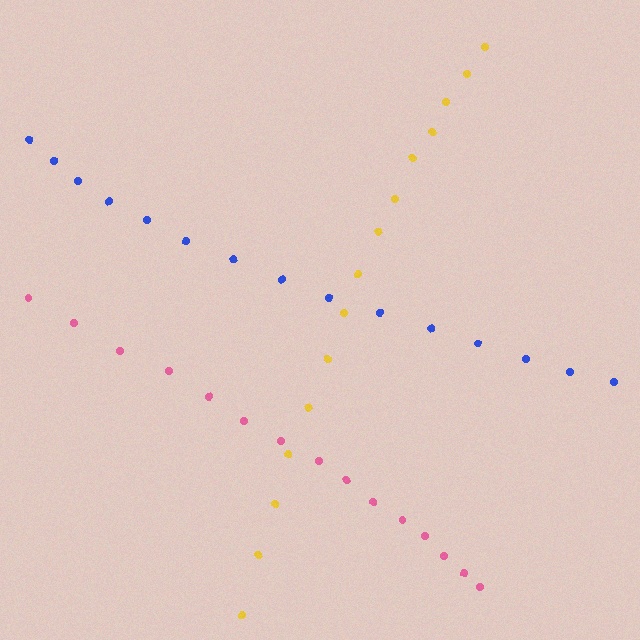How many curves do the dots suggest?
There are 3 distinct paths.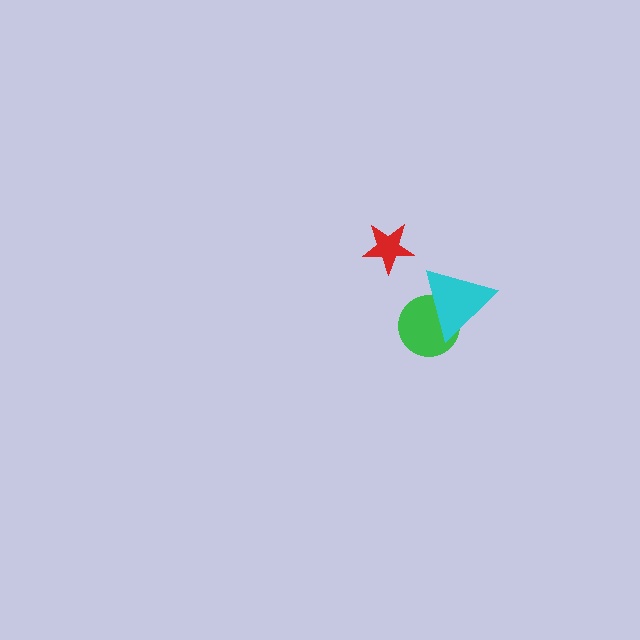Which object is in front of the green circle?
The cyan triangle is in front of the green circle.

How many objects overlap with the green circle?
1 object overlaps with the green circle.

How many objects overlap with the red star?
0 objects overlap with the red star.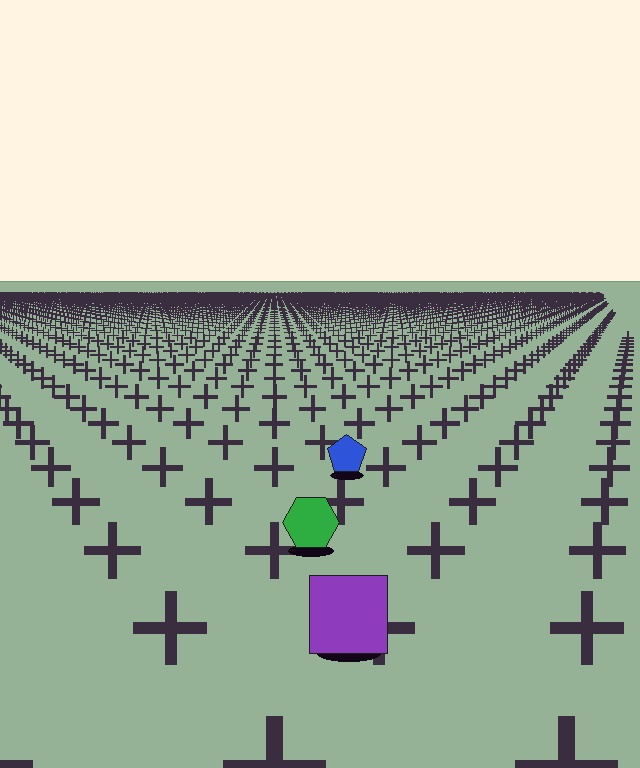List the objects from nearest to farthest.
From nearest to farthest: the purple square, the green hexagon, the blue pentagon.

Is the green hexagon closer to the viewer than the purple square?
No. The purple square is closer — you can tell from the texture gradient: the ground texture is coarser near it.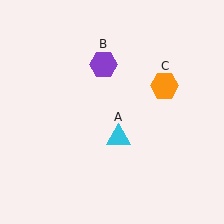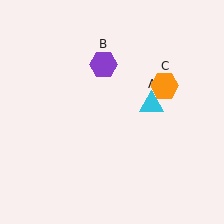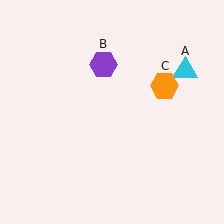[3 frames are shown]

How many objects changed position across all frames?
1 object changed position: cyan triangle (object A).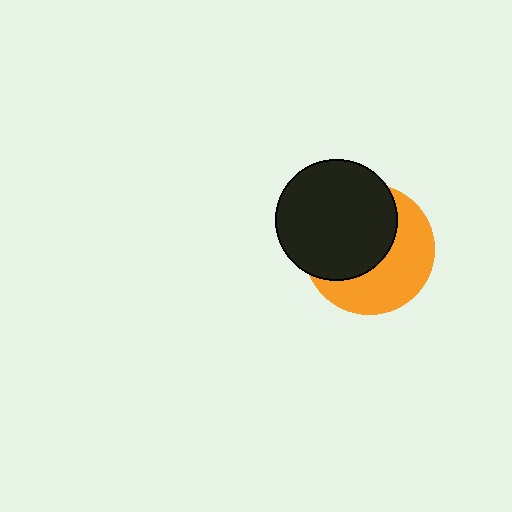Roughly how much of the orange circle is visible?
About half of it is visible (roughly 47%).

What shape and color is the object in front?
The object in front is a black circle.